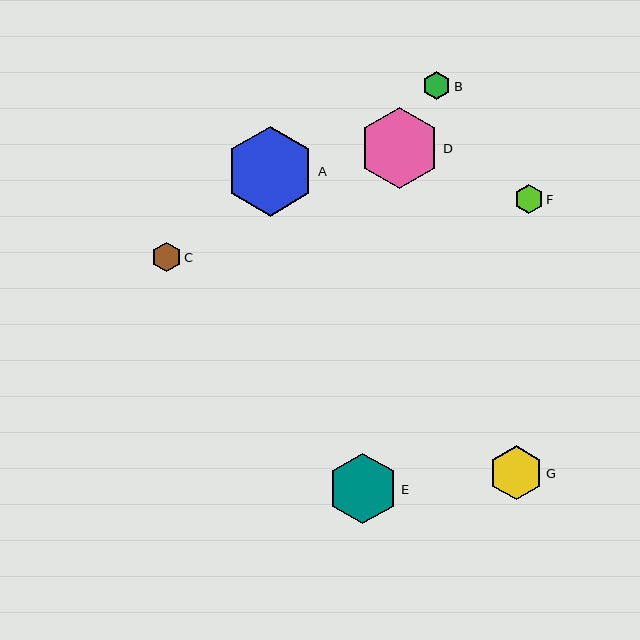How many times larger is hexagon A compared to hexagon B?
Hexagon A is approximately 3.2 times the size of hexagon B.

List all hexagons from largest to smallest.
From largest to smallest: A, D, E, G, C, F, B.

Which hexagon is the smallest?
Hexagon B is the smallest with a size of approximately 28 pixels.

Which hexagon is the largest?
Hexagon A is the largest with a size of approximately 89 pixels.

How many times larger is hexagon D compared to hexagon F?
Hexagon D is approximately 2.8 times the size of hexagon F.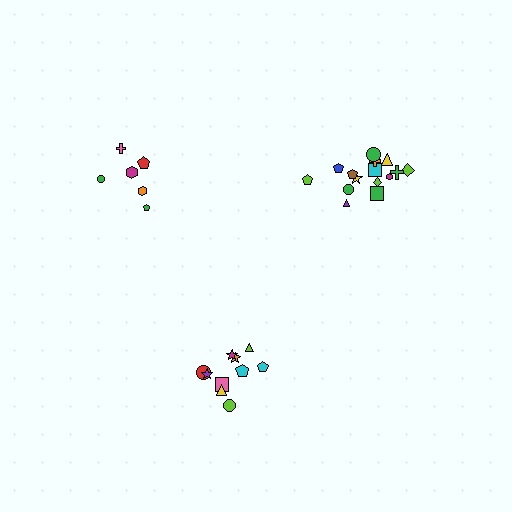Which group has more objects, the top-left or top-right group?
The top-right group.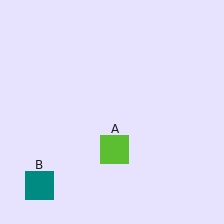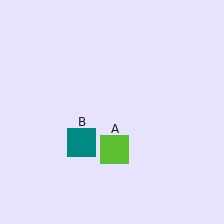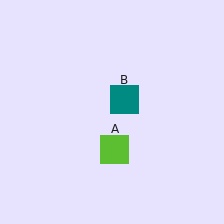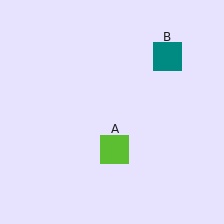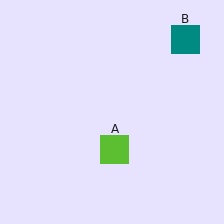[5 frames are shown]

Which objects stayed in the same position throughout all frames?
Lime square (object A) remained stationary.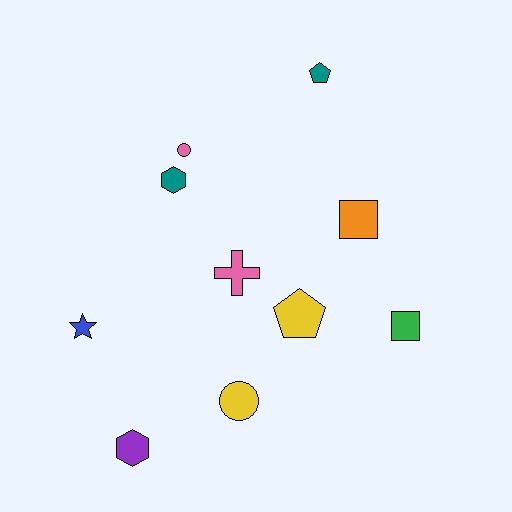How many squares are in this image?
There are 2 squares.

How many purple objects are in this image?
There is 1 purple object.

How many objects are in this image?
There are 10 objects.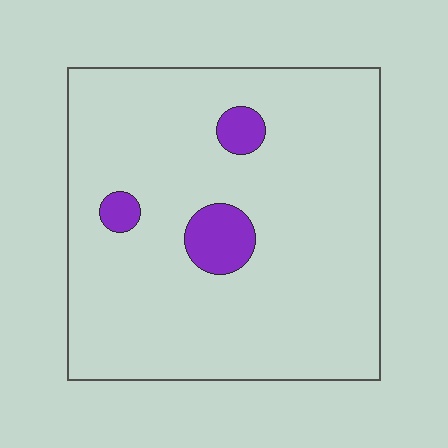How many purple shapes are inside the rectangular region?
3.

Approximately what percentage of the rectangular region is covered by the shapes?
Approximately 5%.